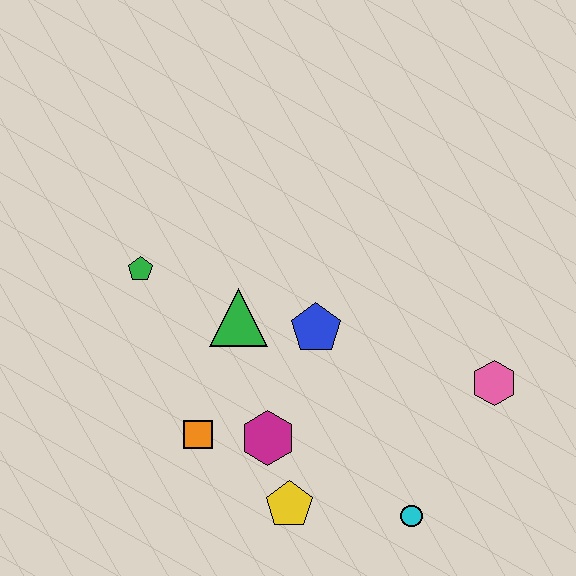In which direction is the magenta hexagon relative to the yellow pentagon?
The magenta hexagon is above the yellow pentagon.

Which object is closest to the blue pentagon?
The green triangle is closest to the blue pentagon.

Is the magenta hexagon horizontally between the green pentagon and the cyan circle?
Yes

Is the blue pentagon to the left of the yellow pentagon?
No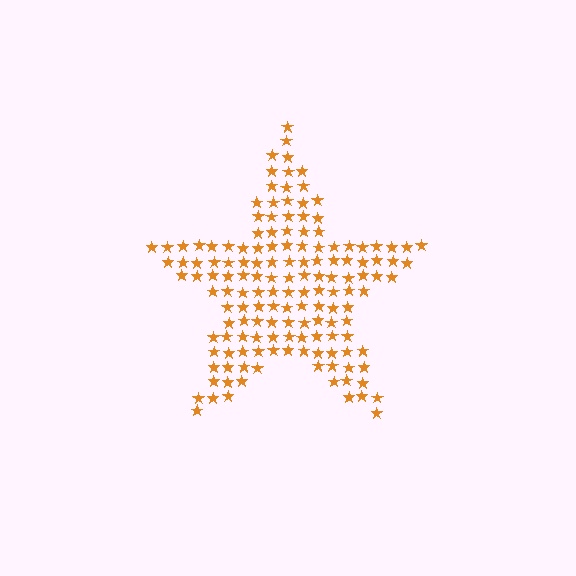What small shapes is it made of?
It is made of small stars.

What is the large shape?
The large shape is a star.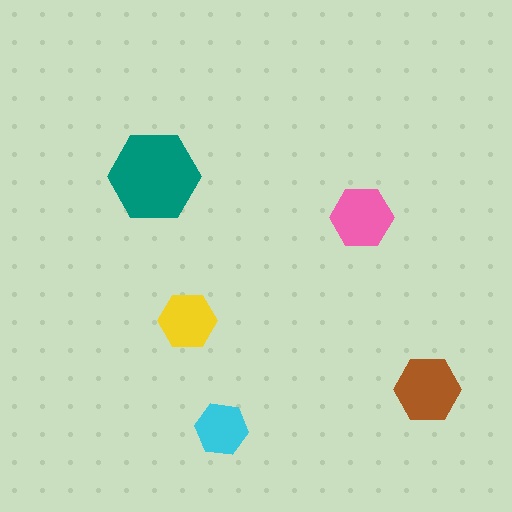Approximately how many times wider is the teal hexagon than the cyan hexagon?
About 1.5 times wider.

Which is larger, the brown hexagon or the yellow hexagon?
The brown one.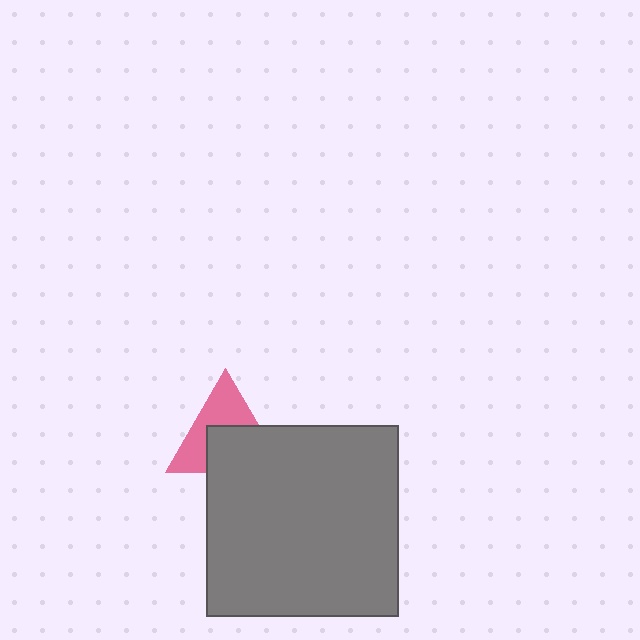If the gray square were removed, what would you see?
You would see the complete pink triangle.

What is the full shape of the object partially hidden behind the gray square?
The partially hidden object is a pink triangle.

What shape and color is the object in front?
The object in front is a gray square.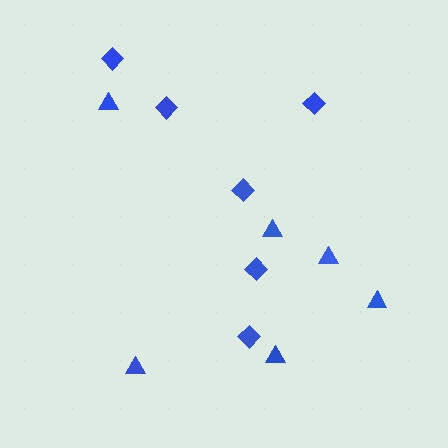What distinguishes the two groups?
There are 2 groups: one group of triangles (6) and one group of diamonds (6).